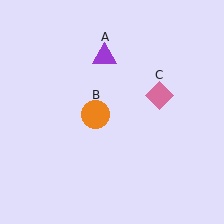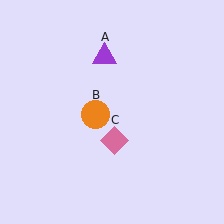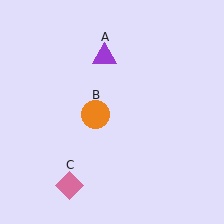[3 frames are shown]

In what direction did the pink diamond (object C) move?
The pink diamond (object C) moved down and to the left.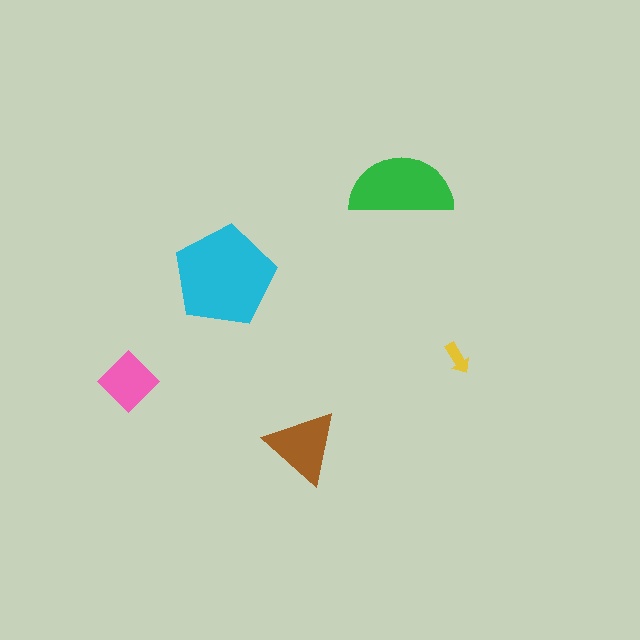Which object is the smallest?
The yellow arrow.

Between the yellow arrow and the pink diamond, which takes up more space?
The pink diamond.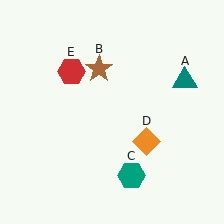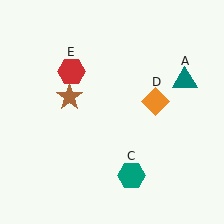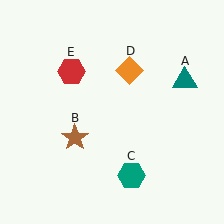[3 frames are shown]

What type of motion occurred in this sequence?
The brown star (object B), orange diamond (object D) rotated counterclockwise around the center of the scene.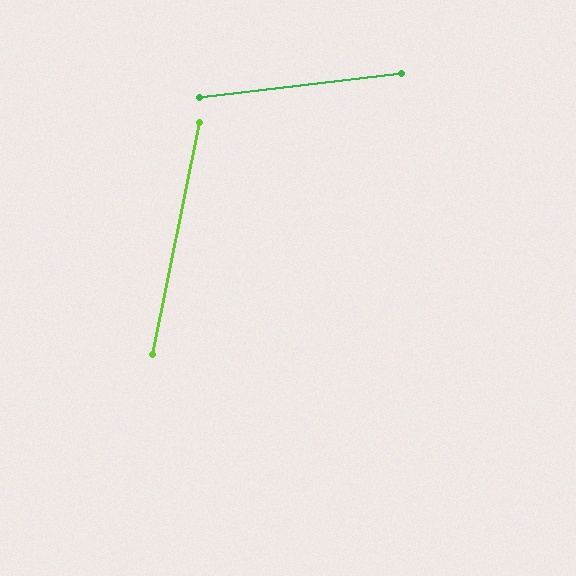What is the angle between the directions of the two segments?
Approximately 72 degrees.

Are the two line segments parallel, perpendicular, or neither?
Neither parallel nor perpendicular — they differ by about 72°.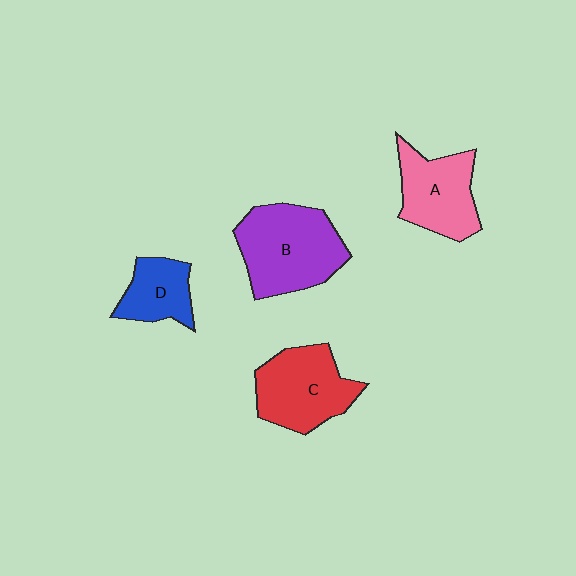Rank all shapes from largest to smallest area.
From largest to smallest: B (purple), C (red), A (pink), D (blue).